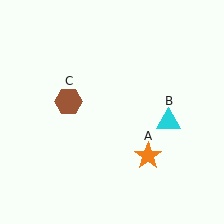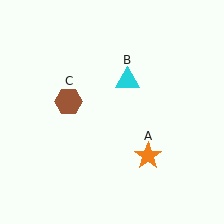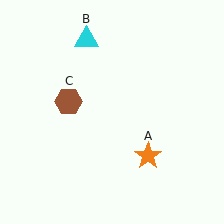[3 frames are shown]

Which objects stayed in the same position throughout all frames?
Orange star (object A) and brown hexagon (object C) remained stationary.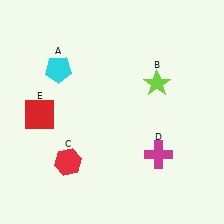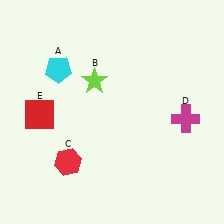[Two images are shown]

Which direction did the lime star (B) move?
The lime star (B) moved left.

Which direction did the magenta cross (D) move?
The magenta cross (D) moved up.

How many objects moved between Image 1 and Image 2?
2 objects moved between the two images.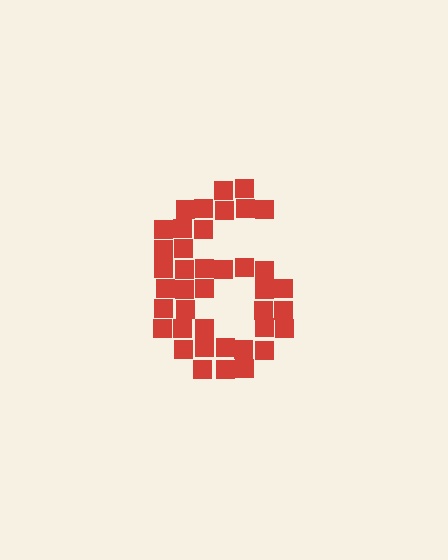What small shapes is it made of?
It is made of small squares.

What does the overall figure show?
The overall figure shows the digit 6.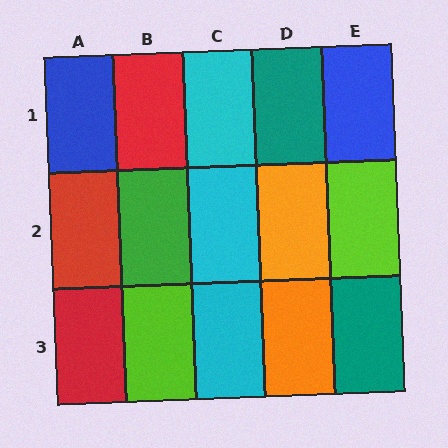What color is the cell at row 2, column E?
Lime.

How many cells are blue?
2 cells are blue.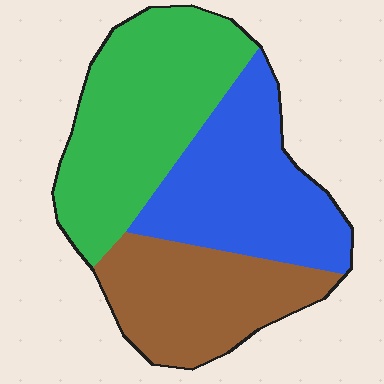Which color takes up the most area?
Green, at roughly 40%.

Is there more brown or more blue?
Blue.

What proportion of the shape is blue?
Blue covers 33% of the shape.